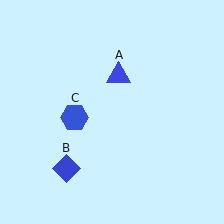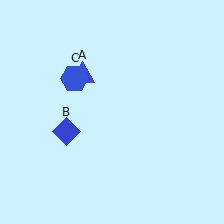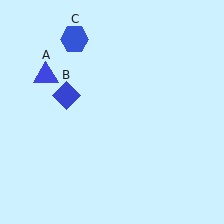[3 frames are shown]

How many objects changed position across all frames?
3 objects changed position: blue triangle (object A), blue diamond (object B), blue hexagon (object C).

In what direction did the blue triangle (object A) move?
The blue triangle (object A) moved left.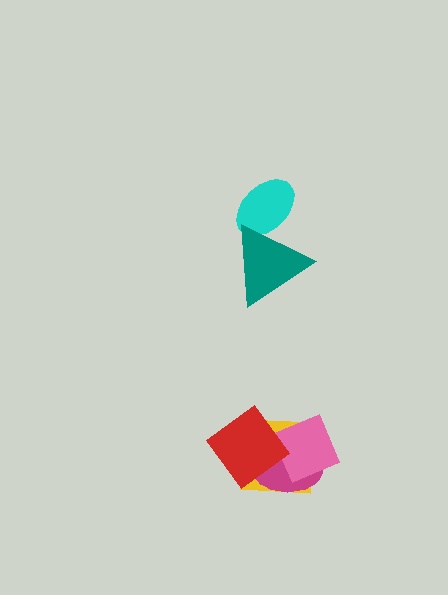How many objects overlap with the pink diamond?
3 objects overlap with the pink diamond.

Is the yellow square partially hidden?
Yes, it is partially covered by another shape.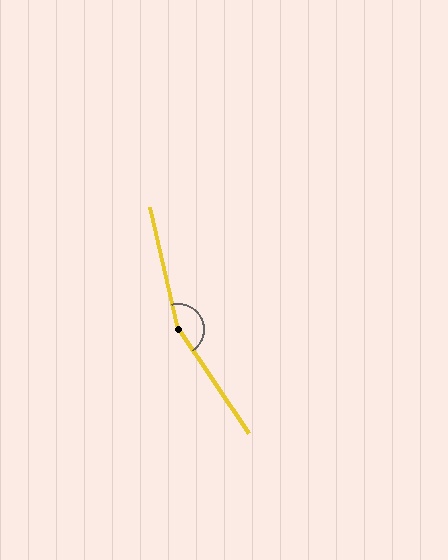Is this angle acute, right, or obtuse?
It is obtuse.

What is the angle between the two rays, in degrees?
Approximately 159 degrees.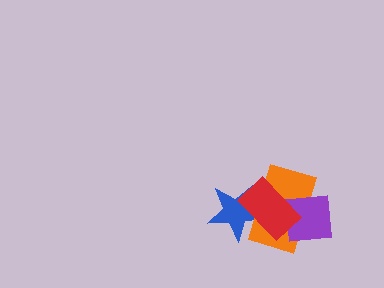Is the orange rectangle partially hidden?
Yes, it is partially covered by another shape.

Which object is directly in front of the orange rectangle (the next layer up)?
The purple square is directly in front of the orange rectangle.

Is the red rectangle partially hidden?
No, no other shape covers it.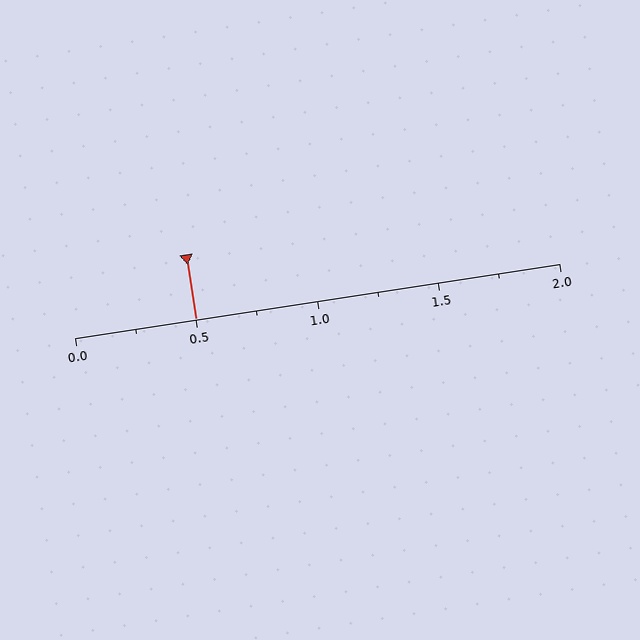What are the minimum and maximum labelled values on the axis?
The axis runs from 0.0 to 2.0.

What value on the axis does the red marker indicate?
The marker indicates approximately 0.5.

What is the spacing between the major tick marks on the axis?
The major ticks are spaced 0.5 apart.